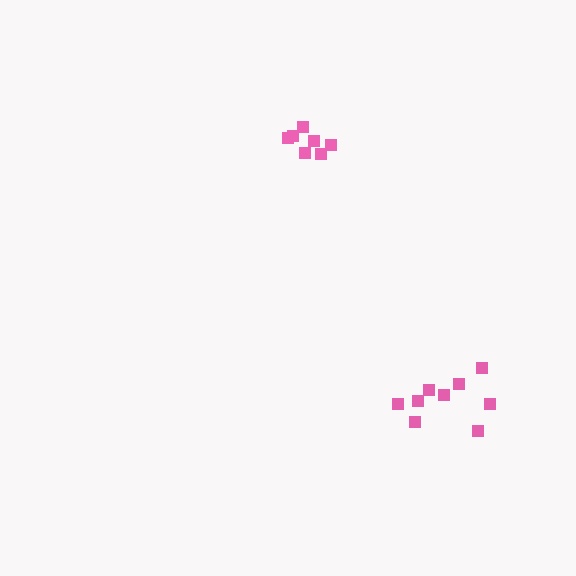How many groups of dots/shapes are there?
There are 2 groups.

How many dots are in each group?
Group 1: 7 dots, Group 2: 9 dots (16 total).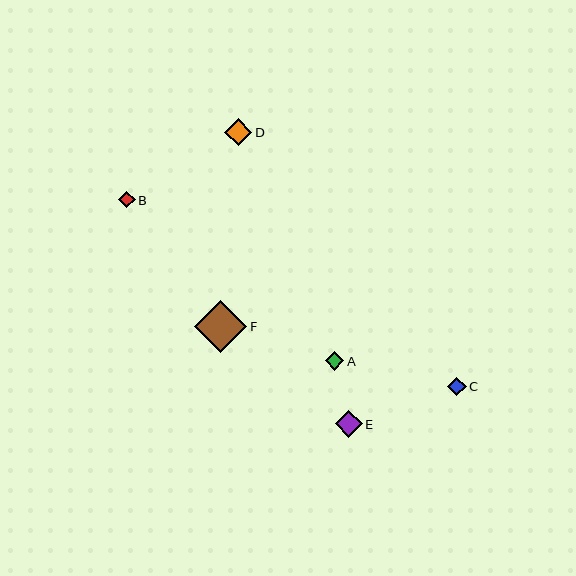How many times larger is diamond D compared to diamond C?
Diamond D is approximately 1.4 times the size of diamond C.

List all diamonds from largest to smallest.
From largest to smallest: F, D, E, C, A, B.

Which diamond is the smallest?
Diamond B is the smallest with a size of approximately 16 pixels.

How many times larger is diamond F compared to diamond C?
Diamond F is approximately 2.8 times the size of diamond C.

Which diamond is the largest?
Diamond F is the largest with a size of approximately 52 pixels.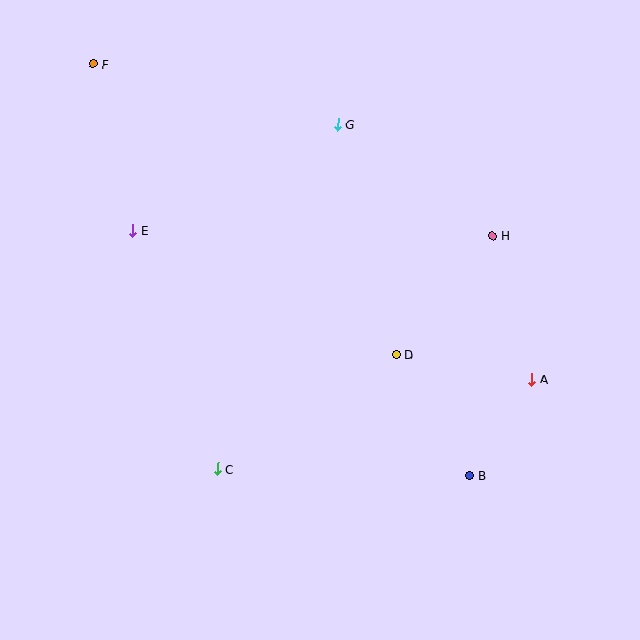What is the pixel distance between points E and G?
The distance between E and G is 231 pixels.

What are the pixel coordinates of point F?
Point F is at (93, 64).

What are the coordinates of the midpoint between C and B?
The midpoint between C and B is at (344, 472).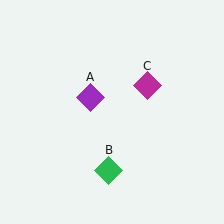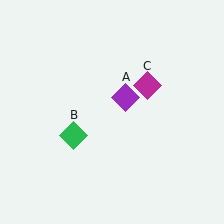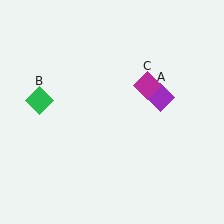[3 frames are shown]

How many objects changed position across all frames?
2 objects changed position: purple diamond (object A), green diamond (object B).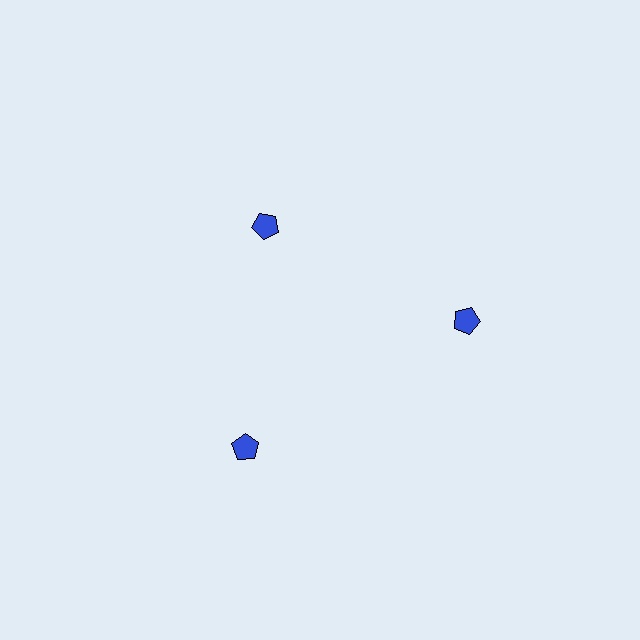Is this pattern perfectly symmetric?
No. The 3 blue pentagons are arranged in a ring, but one element near the 11 o'clock position is pulled inward toward the center, breaking the 3-fold rotational symmetry.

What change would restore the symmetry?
The symmetry would be restored by moving it outward, back onto the ring so that all 3 pentagons sit at equal angles and equal distance from the center.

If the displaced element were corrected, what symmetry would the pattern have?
It would have 3-fold rotational symmetry — the pattern would map onto itself every 120 degrees.